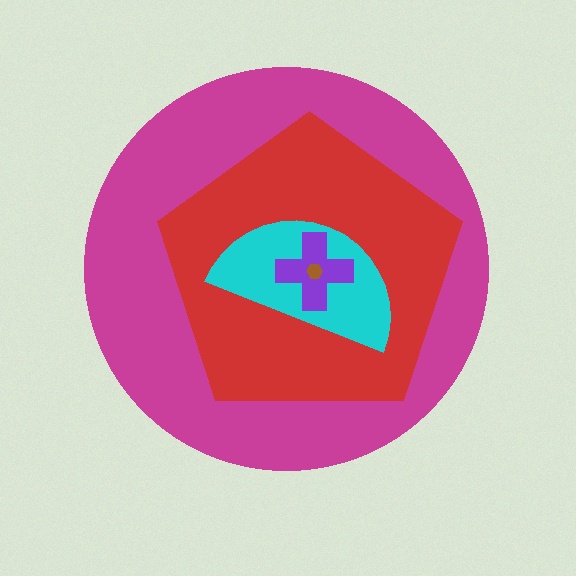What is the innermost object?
The brown hexagon.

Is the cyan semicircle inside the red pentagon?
Yes.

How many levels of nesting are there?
5.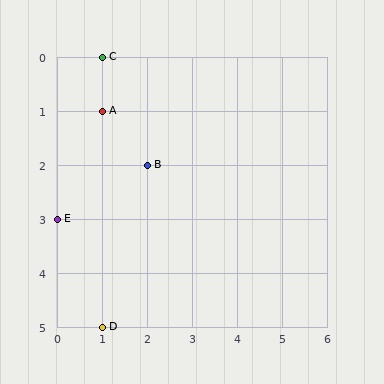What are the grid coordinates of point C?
Point C is at grid coordinates (1, 0).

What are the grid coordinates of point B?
Point B is at grid coordinates (2, 2).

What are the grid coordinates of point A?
Point A is at grid coordinates (1, 1).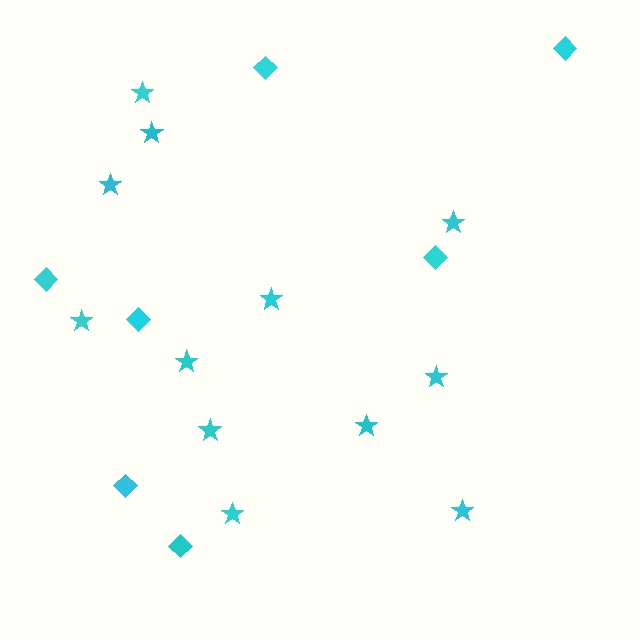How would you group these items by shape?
There are 2 groups: one group of diamonds (7) and one group of stars (12).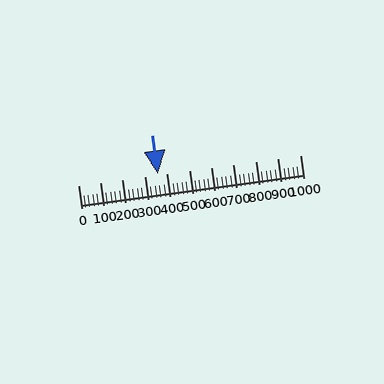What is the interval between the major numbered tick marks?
The major tick marks are spaced 100 units apart.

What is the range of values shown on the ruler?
The ruler shows values from 0 to 1000.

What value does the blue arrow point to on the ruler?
The blue arrow points to approximately 360.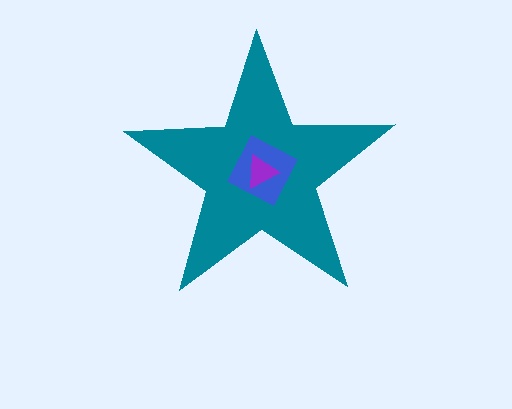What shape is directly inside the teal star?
The blue square.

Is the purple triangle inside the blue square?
Yes.